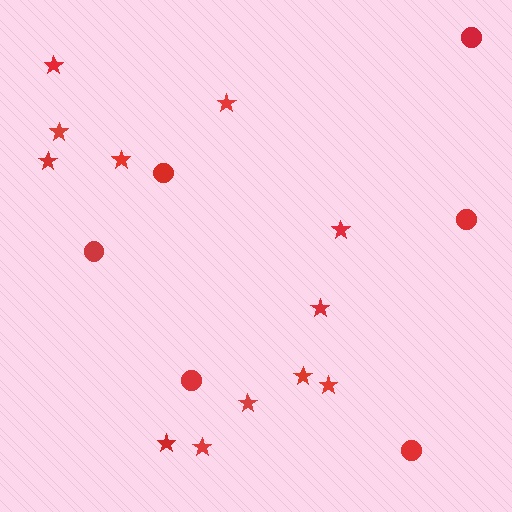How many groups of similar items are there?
There are 2 groups: one group of circles (6) and one group of stars (12).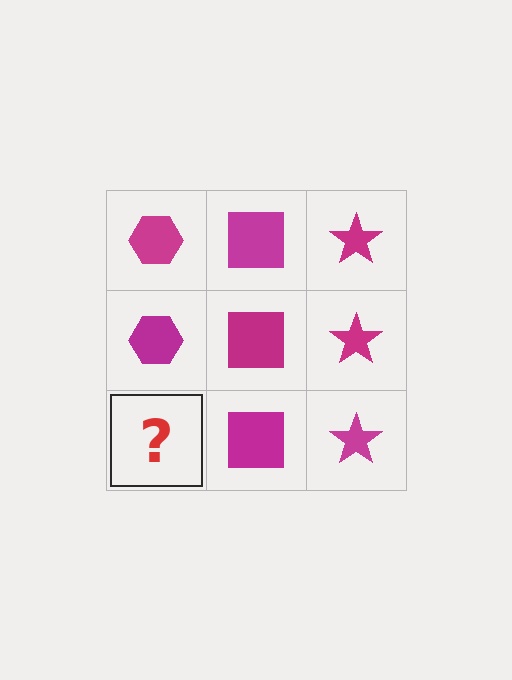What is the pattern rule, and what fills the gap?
The rule is that each column has a consistent shape. The gap should be filled with a magenta hexagon.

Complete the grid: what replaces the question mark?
The question mark should be replaced with a magenta hexagon.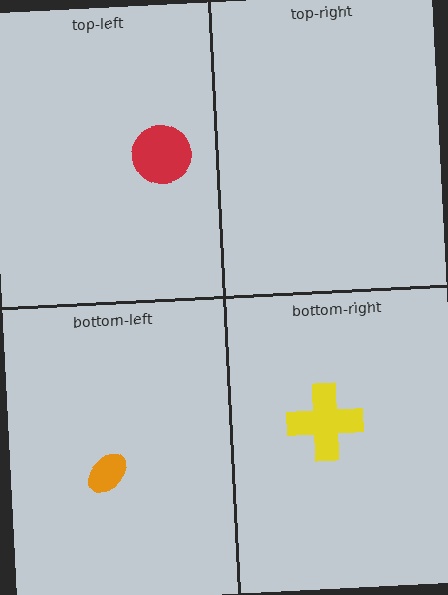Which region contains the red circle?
The top-left region.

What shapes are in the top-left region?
The red circle.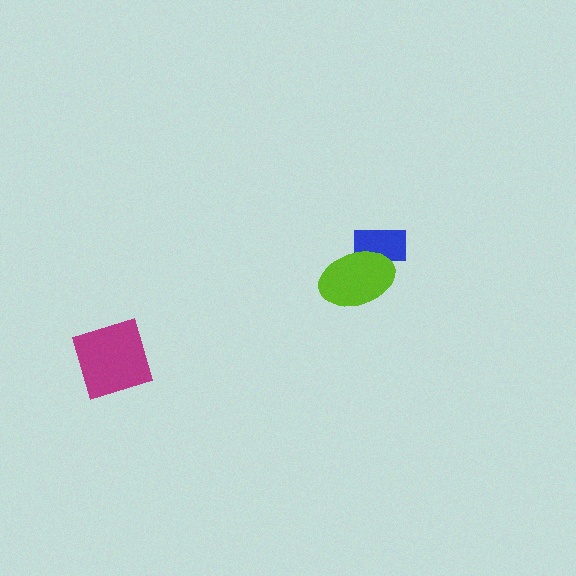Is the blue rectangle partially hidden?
Yes, it is partially covered by another shape.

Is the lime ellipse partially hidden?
No, no other shape covers it.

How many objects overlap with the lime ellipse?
1 object overlaps with the lime ellipse.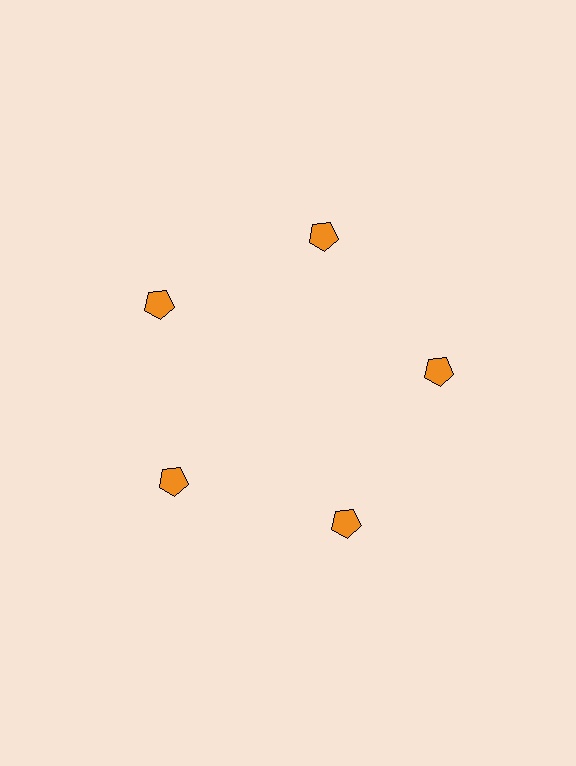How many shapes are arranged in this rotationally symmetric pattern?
There are 5 shapes, arranged in 5 groups of 1.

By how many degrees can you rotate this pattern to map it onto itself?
The pattern maps onto itself every 72 degrees of rotation.